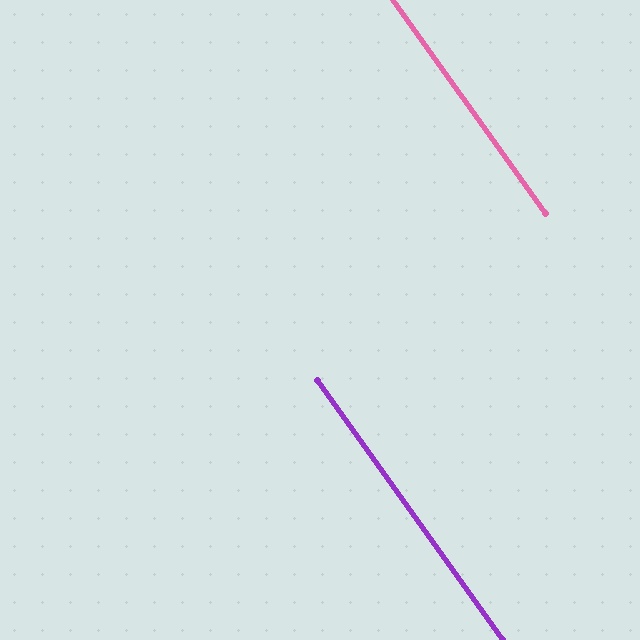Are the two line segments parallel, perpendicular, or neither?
Parallel — their directions differ by only 0.0°.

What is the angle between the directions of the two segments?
Approximately 0 degrees.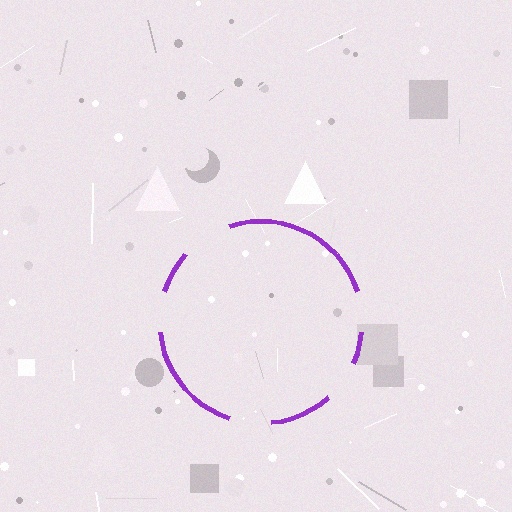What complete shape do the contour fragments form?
The contour fragments form a circle.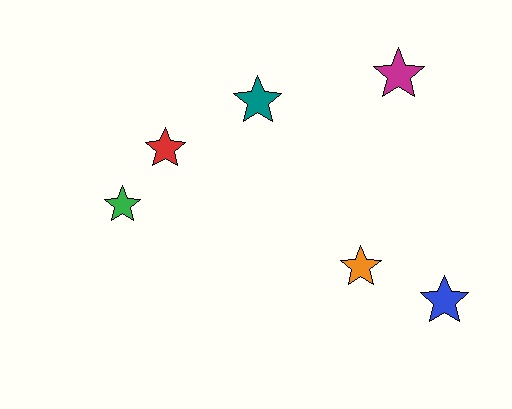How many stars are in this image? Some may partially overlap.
There are 6 stars.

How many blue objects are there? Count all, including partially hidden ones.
There is 1 blue object.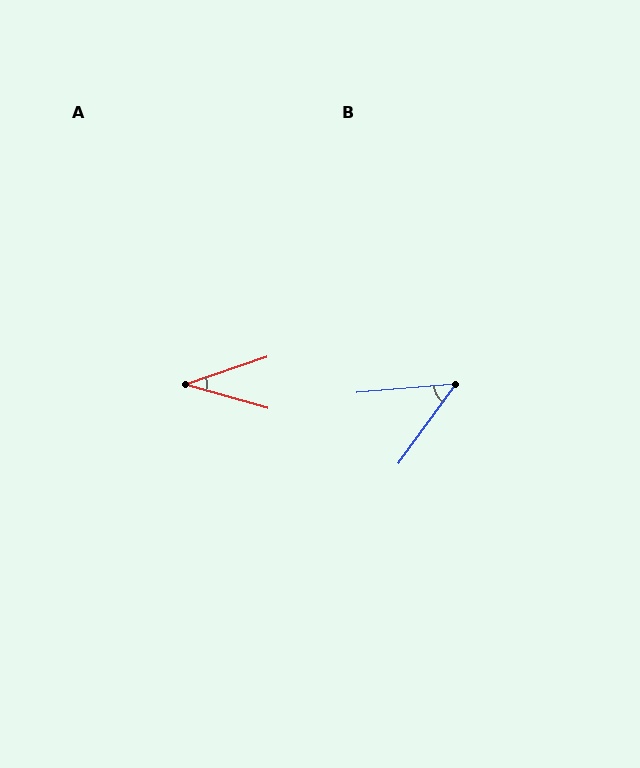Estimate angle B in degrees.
Approximately 49 degrees.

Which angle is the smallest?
A, at approximately 35 degrees.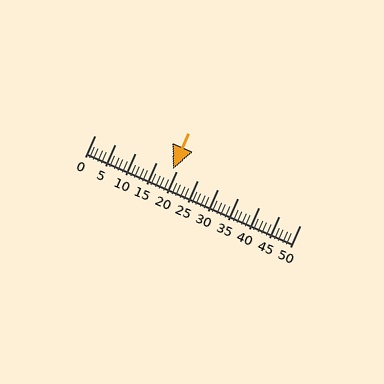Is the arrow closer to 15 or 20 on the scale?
The arrow is closer to 20.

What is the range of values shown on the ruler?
The ruler shows values from 0 to 50.